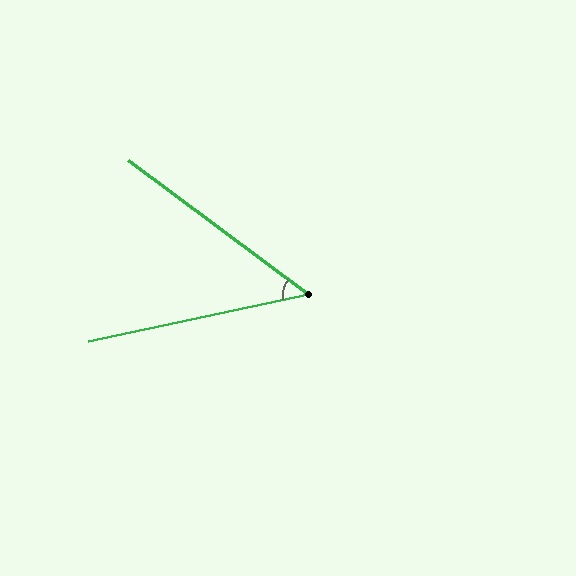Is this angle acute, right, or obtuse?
It is acute.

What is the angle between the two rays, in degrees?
Approximately 49 degrees.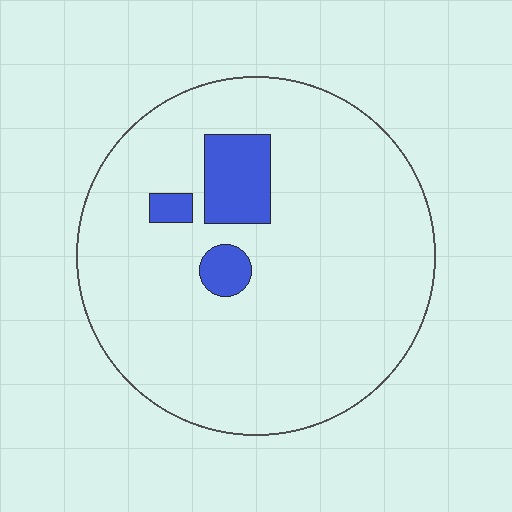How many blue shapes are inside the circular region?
3.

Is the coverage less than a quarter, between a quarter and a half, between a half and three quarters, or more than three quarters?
Less than a quarter.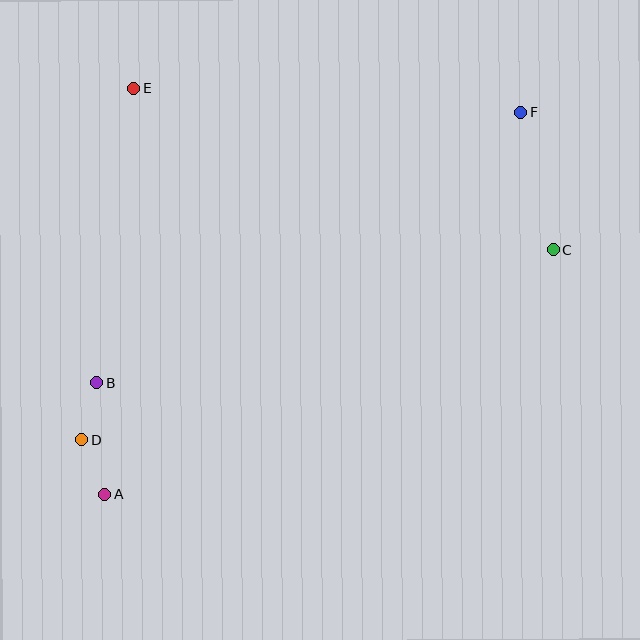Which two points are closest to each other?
Points A and D are closest to each other.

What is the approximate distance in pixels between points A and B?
The distance between A and B is approximately 112 pixels.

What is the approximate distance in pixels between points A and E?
The distance between A and E is approximately 407 pixels.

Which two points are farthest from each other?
Points A and F are farthest from each other.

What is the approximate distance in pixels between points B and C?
The distance between B and C is approximately 475 pixels.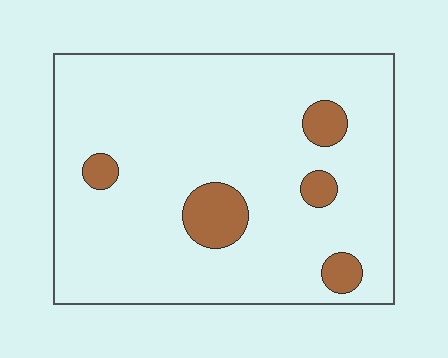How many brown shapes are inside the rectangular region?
5.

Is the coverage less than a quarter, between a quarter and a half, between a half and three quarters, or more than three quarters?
Less than a quarter.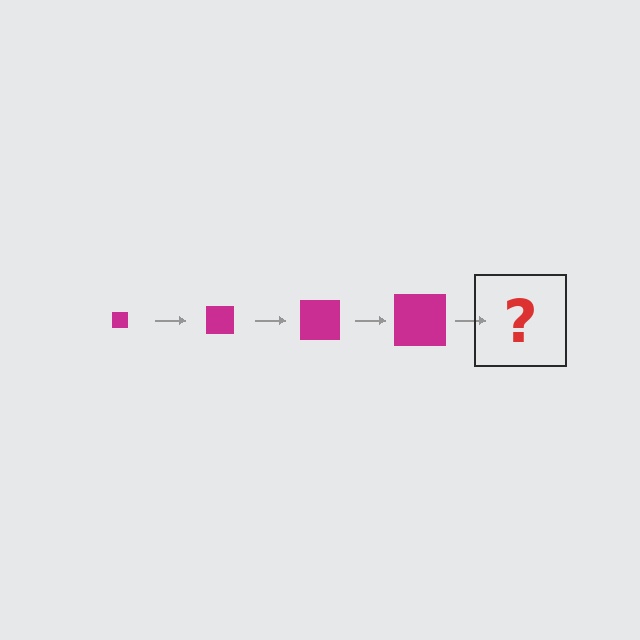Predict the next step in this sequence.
The next step is a magenta square, larger than the previous one.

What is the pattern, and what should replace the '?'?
The pattern is that the square gets progressively larger each step. The '?' should be a magenta square, larger than the previous one.